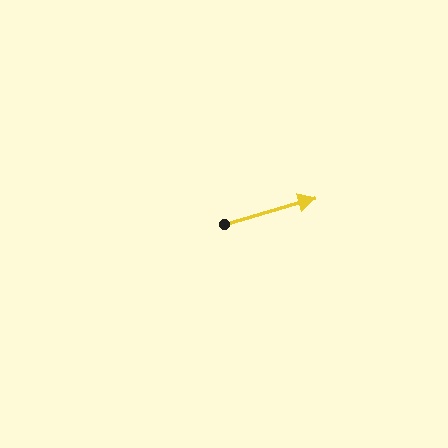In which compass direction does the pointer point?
East.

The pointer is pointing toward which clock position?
Roughly 2 o'clock.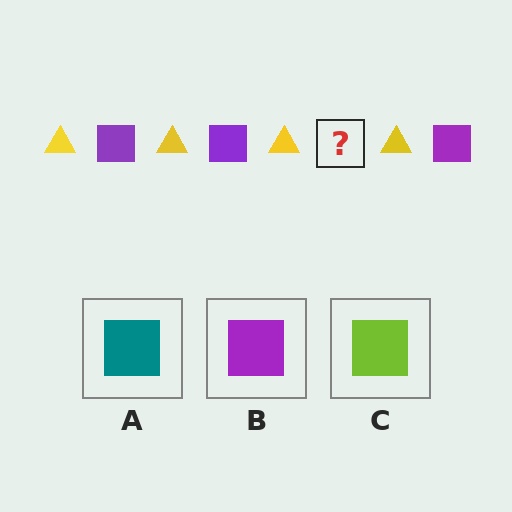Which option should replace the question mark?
Option B.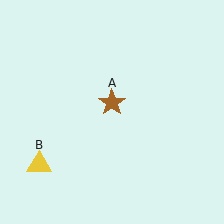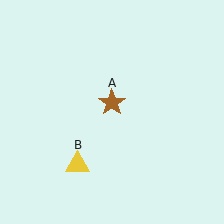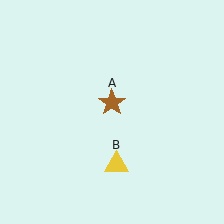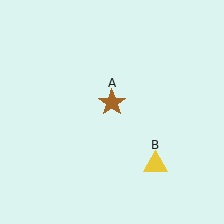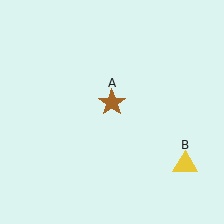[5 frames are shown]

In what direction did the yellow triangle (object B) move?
The yellow triangle (object B) moved right.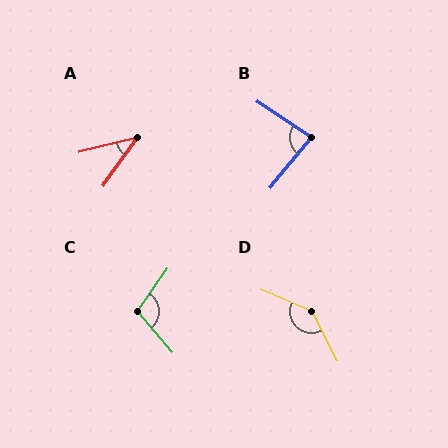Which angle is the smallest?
A, at approximately 40 degrees.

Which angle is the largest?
D, at approximately 140 degrees.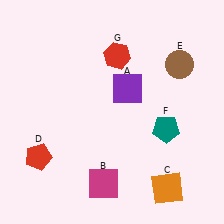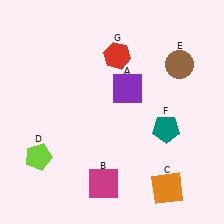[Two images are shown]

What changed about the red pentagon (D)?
In Image 1, D is red. In Image 2, it changed to lime.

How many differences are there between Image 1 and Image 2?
There is 1 difference between the two images.